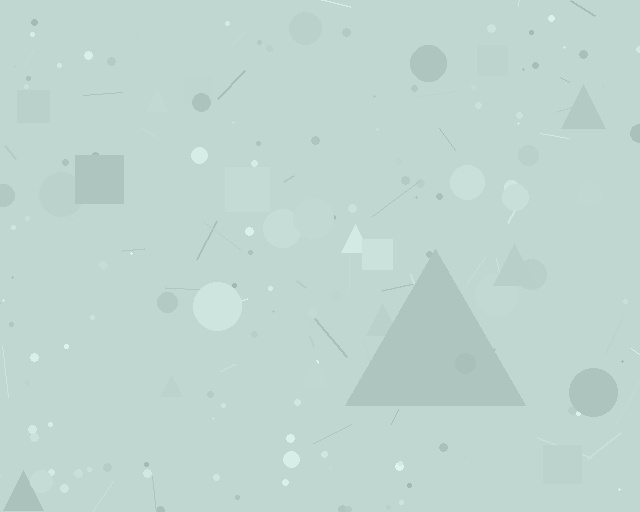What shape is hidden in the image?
A triangle is hidden in the image.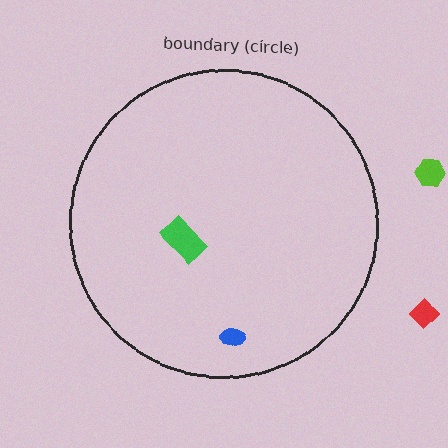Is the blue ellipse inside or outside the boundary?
Inside.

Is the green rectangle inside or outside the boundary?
Inside.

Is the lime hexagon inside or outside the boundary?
Outside.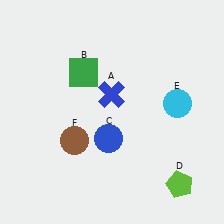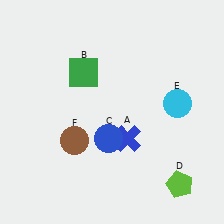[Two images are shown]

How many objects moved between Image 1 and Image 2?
1 object moved between the two images.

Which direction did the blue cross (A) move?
The blue cross (A) moved down.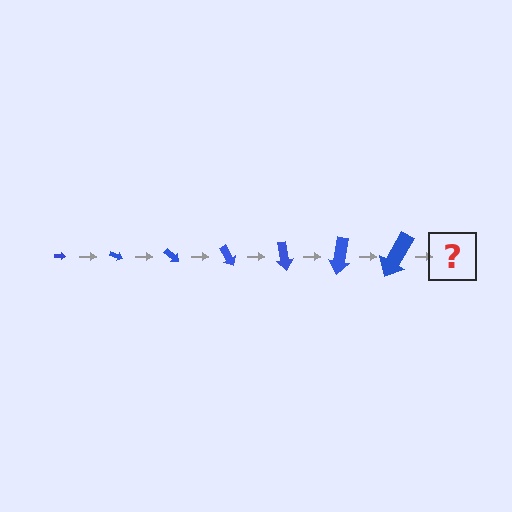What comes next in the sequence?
The next element should be an arrow, larger than the previous one and rotated 140 degrees from the start.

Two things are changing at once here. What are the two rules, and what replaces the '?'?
The two rules are that the arrow grows larger each step and it rotates 20 degrees each step. The '?' should be an arrow, larger than the previous one and rotated 140 degrees from the start.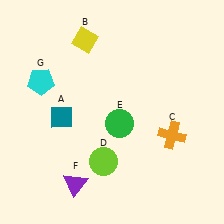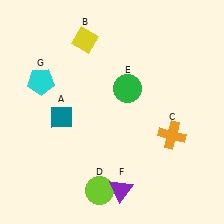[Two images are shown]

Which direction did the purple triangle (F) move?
The purple triangle (F) moved right.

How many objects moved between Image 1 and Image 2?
3 objects moved between the two images.